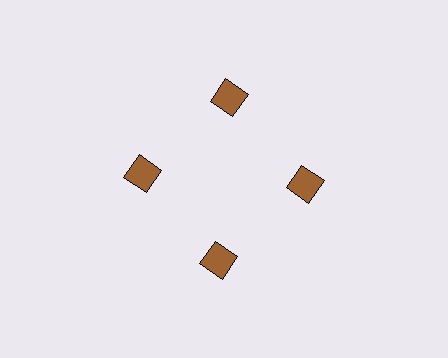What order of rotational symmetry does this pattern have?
This pattern has 4-fold rotational symmetry.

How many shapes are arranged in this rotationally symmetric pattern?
There are 4 shapes, arranged in 4 groups of 1.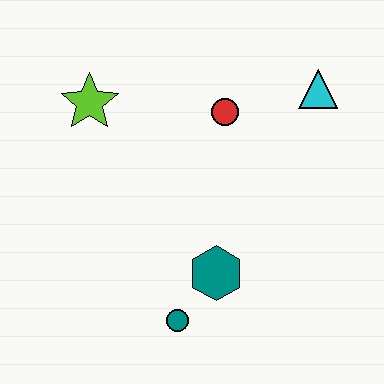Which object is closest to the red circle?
The cyan triangle is closest to the red circle.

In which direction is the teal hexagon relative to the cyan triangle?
The teal hexagon is below the cyan triangle.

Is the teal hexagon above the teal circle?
Yes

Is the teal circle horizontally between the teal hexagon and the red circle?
No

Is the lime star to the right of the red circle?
No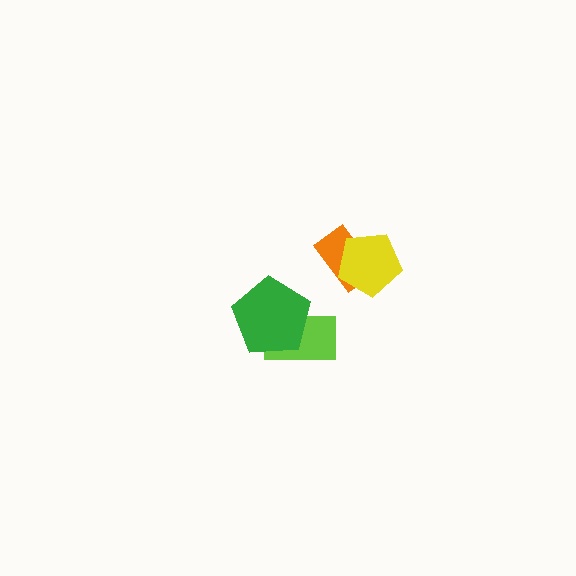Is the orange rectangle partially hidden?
Yes, it is partially covered by another shape.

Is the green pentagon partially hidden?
No, no other shape covers it.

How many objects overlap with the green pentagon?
1 object overlaps with the green pentagon.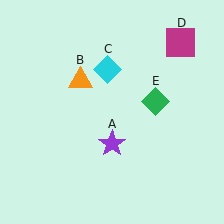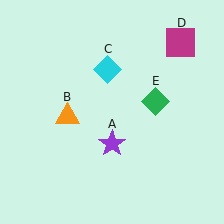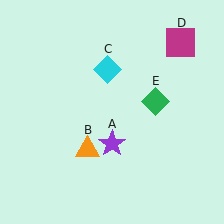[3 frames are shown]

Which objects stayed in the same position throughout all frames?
Purple star (object A) and cyan diamond (object C) and magenta square (object D) and green diamond (object E) remained stationary.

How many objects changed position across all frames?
1 object changed position: orange triangle (object B).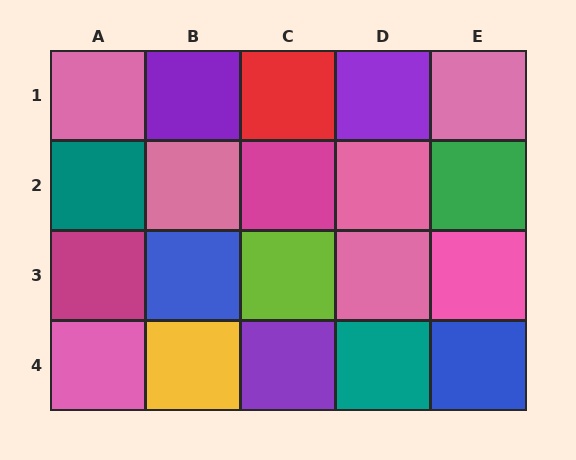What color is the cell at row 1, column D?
Purple.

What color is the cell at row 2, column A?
Teal.